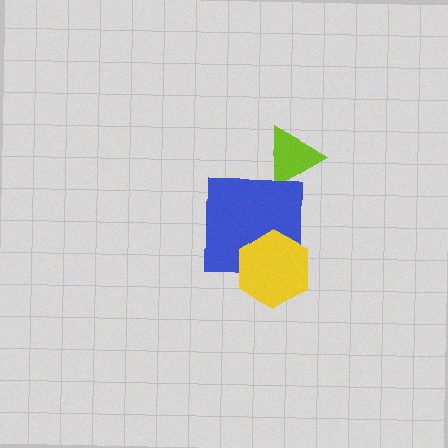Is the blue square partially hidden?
Yes, it is partially covered by another shape.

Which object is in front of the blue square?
The yellow hexagon is in front of the blue square.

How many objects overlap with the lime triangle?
0 objects overlap with the lime triangle.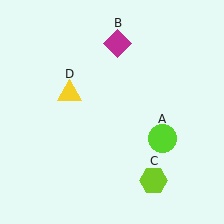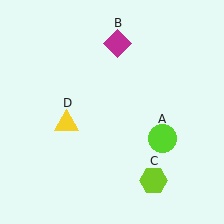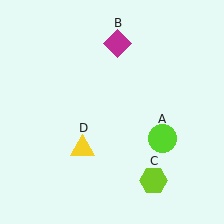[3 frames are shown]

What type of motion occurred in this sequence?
The yellow triangle (object D) rotated counterclockwise around the center of the scene.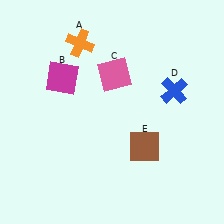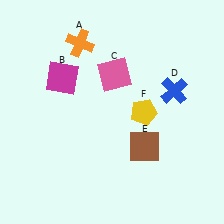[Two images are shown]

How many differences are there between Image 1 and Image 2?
There is 1 difference between the two images.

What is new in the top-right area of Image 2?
A yellow pentagon (F) was added in the top-right area of Image 2.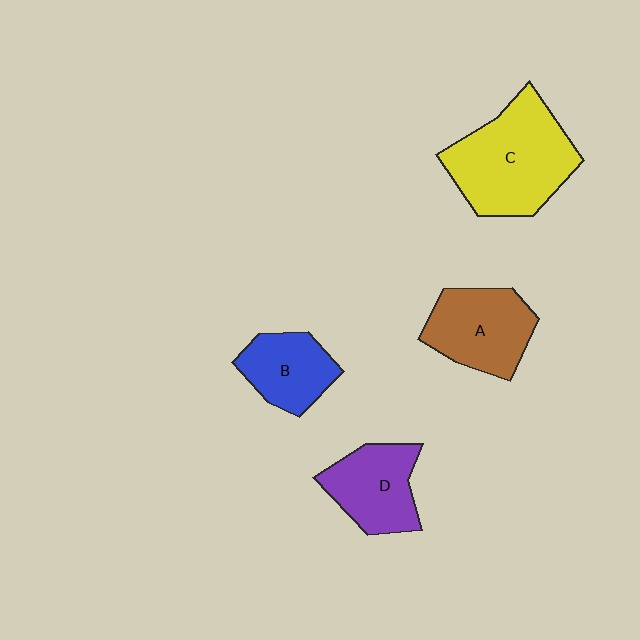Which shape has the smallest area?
Shape B (blue).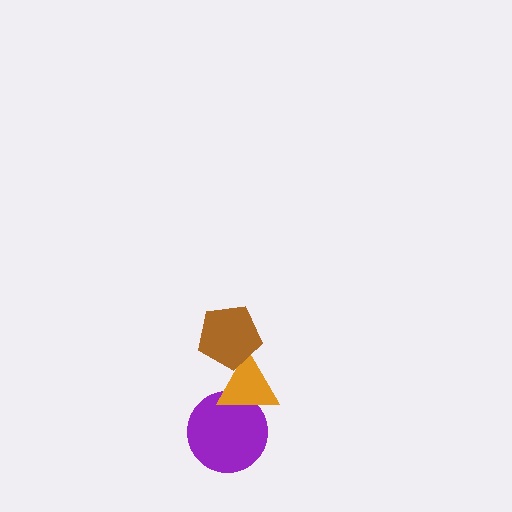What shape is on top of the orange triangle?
The brown pentagon is on top of the orange triangle.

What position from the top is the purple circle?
The purple circle is 3rd from the top.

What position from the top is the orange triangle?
The orange triangle is 2nd from the top.